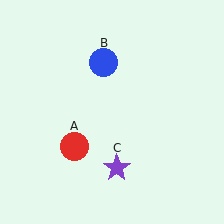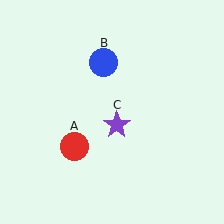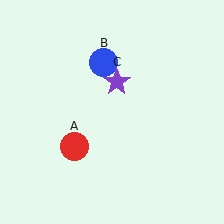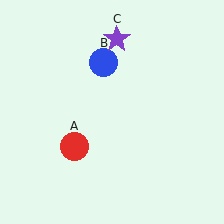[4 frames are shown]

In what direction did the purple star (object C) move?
The purple star (object C) moved up.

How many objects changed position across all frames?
1 object changed position: purple star (object C).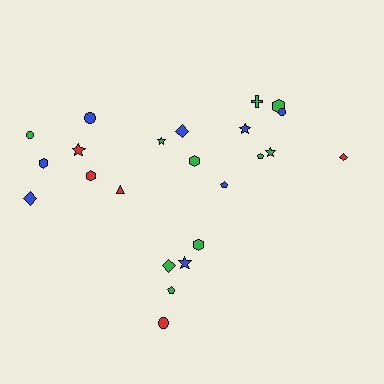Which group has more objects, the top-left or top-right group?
The top-right group.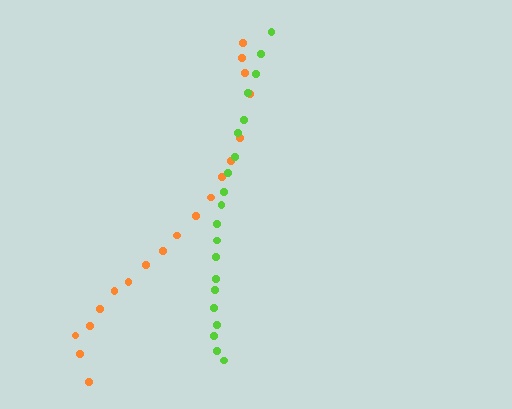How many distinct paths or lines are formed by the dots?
There are 2 distinct paths.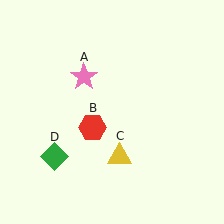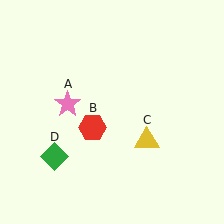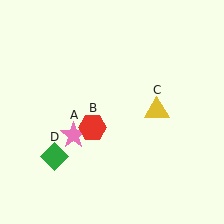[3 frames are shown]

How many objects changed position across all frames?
2 objects changed position: pink star (object A), yellow triangle (object C).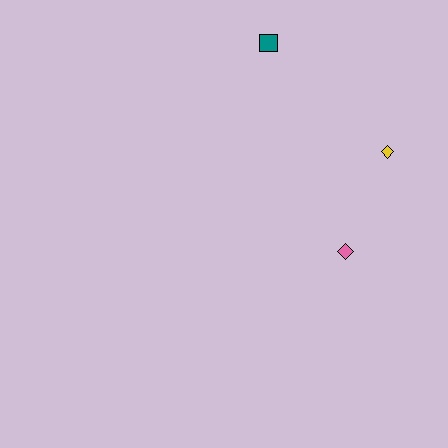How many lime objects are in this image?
There are no lime objects.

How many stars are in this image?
There are no stars.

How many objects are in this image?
There are 3 objects.